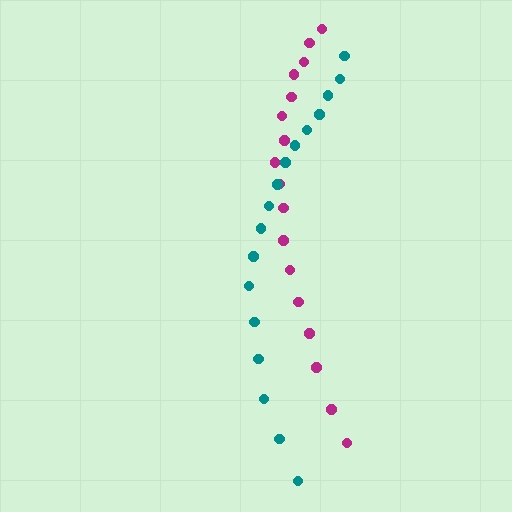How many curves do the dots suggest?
There are 2 distinct paths.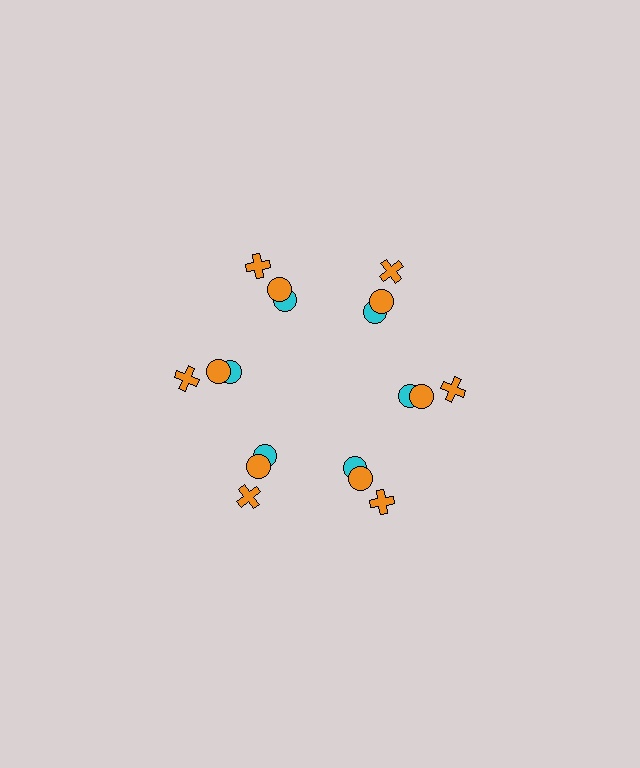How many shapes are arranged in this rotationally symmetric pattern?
There are 18 shapes, arranged in 6 groups of 3.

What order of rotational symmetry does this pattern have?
This pattern has 6-fold rotational symmetry.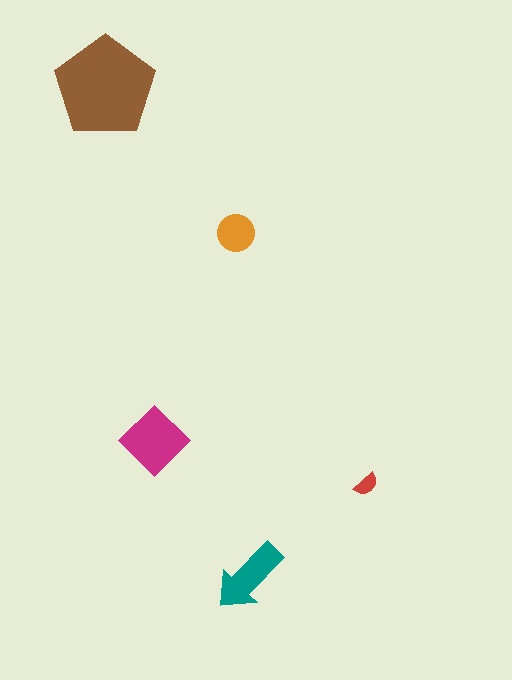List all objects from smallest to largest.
The red semicircle, the orange circle, the teal arrow, the magenta diamond, the brown pentagon.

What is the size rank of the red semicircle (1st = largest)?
5th.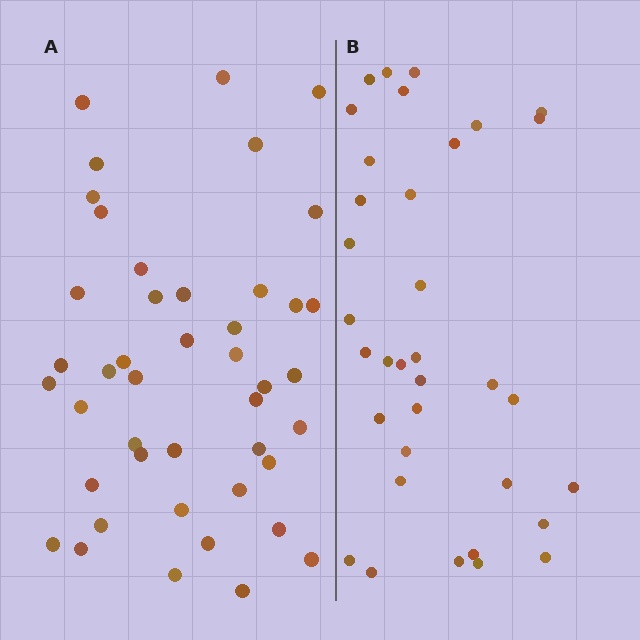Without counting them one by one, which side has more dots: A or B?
Region A (the left region) has more dots.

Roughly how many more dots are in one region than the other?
Region A has roughly 8 or so more dots than region B.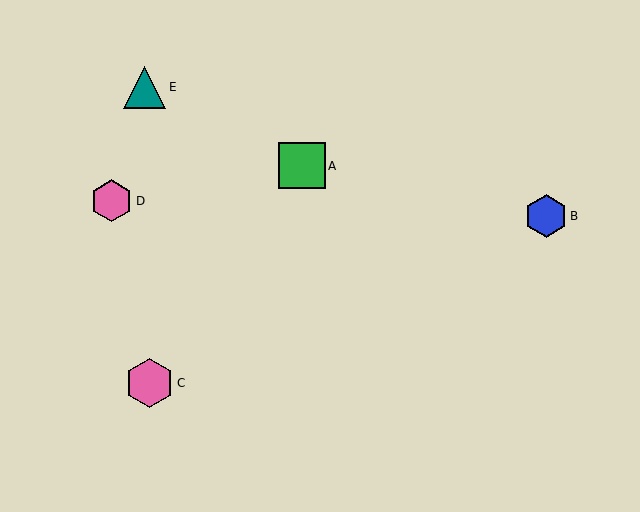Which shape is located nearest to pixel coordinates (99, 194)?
The pink hexagon (labeled D) at (112, 201) is nearest to that location.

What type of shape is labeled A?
Shape A is a green square.